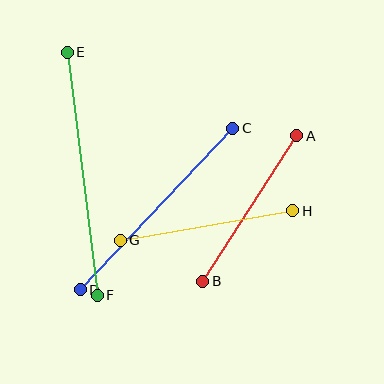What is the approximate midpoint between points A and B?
The midpoint is at approximately (250, 209) pixels.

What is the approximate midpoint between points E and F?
The midpoint is at approximately (82, 174) pixels.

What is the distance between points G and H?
The distance is approximately 175 pixels.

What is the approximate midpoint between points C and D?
The midpoint is at approximately (157, 209) pixels.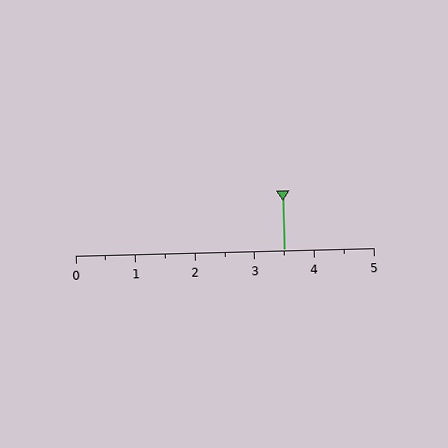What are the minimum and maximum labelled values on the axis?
The axis runs from 0 to 5.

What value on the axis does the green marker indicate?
The marker indicates approximately 3.5.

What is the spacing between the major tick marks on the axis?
The major ticks are spaced 1 apart.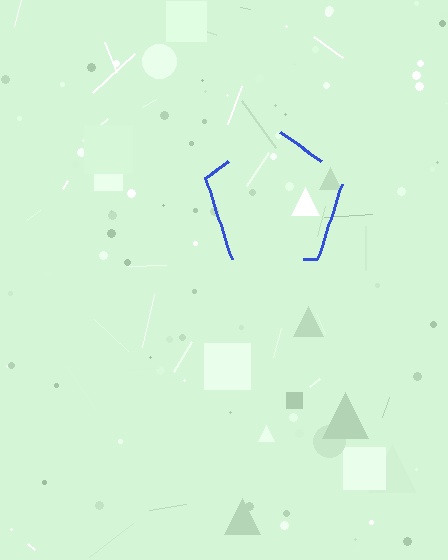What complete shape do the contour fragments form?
The contour fragments form a pentagon.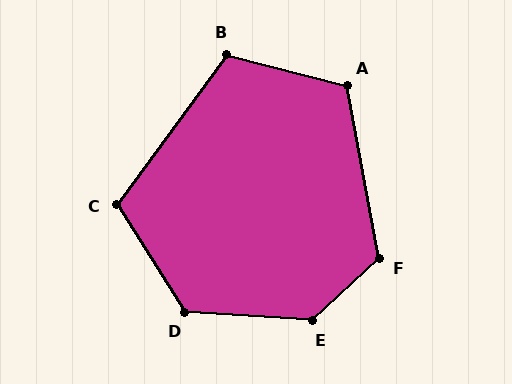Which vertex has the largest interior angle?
E, at approximately 134 degrees.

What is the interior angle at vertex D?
Approximately 126 degrees (obtuse).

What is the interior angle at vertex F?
Approximately 122 degrees (obtuse).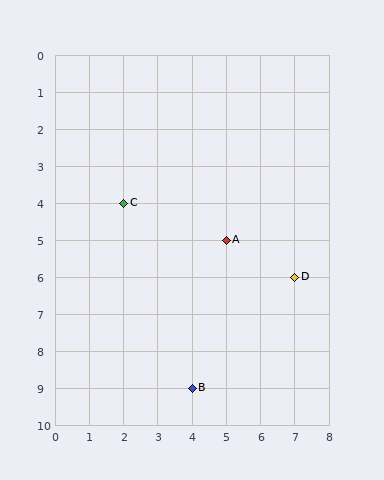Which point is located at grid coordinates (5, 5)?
Point A is at (5, 5).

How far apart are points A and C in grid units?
Points A and C are 3 columns and 1 row apart (about 3.2 grid units diagonally).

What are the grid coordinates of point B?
Point B is at grid coordinates (4, 9).